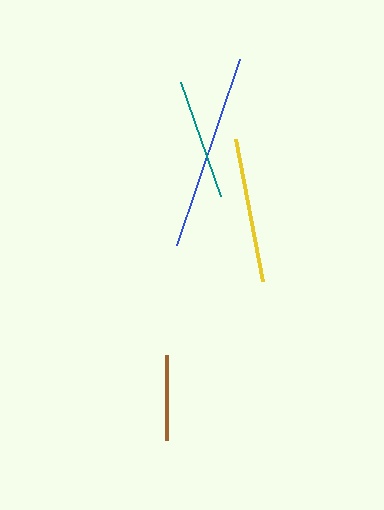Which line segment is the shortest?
The brown line is the shortest at approximately 86 pixels.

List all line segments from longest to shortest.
From longest to shortest: blue, yellow, teal, brown.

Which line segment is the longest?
The blue line is the longest at approximately 197 pixels.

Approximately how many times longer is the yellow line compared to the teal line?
The yellow line is approximately 1.2 times the length of the teal line.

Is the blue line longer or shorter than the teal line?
The blue line is longer than the teal line.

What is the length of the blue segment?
The blue segment is approximately 197 pixels long.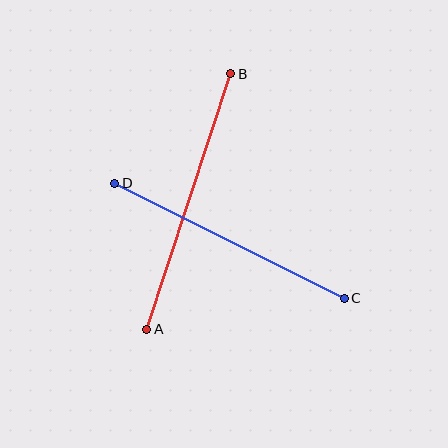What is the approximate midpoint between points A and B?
The midpoint is at approximately (189, 202) pixels.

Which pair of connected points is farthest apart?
Points A and B are farthest apart.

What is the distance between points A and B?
The distance is approximately 269 pixels.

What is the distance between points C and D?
The distance is approximately 257 pixels.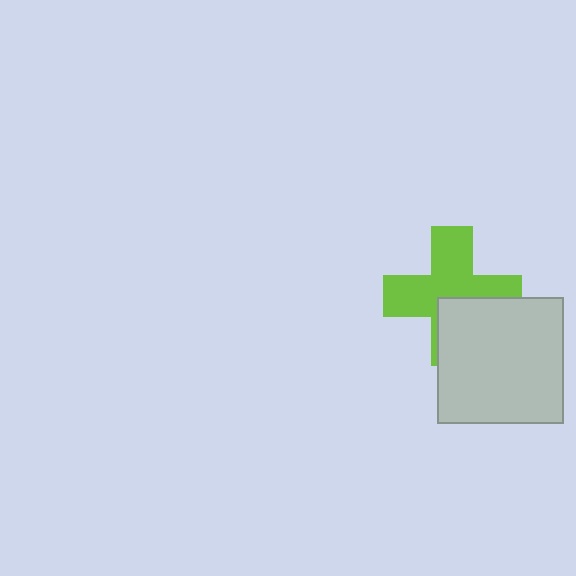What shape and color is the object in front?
The object in front is a light gray square.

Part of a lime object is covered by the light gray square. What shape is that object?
It is a cross.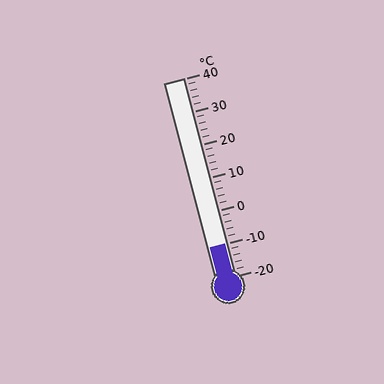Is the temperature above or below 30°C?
The temperature is below 30°C.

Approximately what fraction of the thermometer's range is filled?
The thermometer is filled to approximately 15% of its range.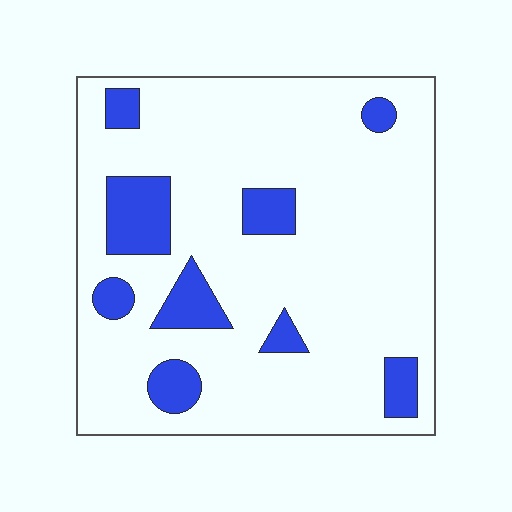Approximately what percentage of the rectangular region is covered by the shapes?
Approximately 15%.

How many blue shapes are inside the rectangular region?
9.